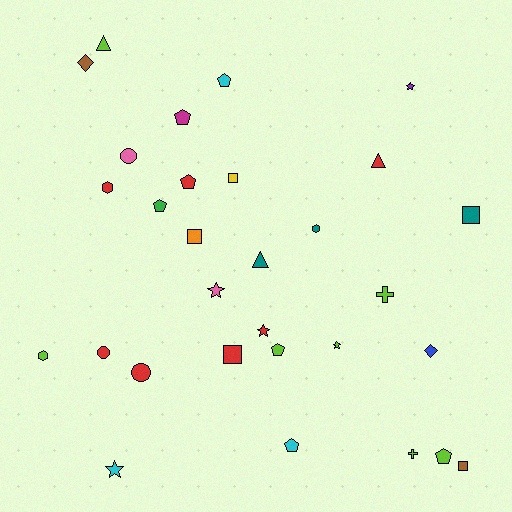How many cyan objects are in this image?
There are 3 cyan objects.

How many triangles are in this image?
There are 3 triangles.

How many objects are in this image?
There are 30 objects.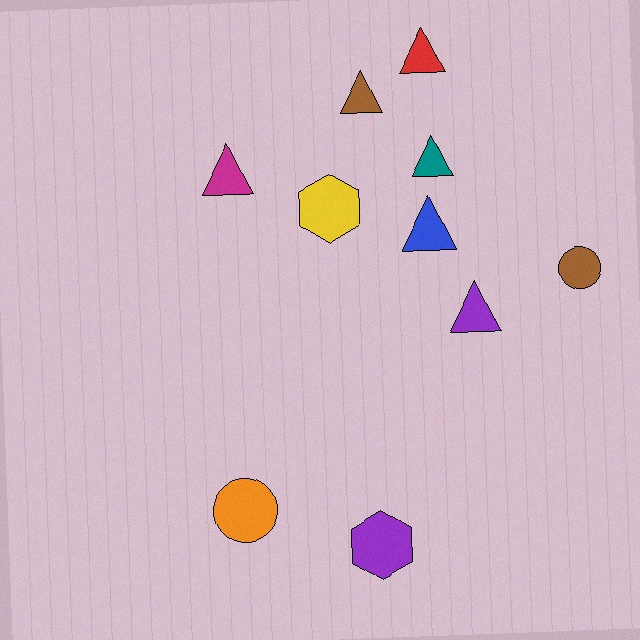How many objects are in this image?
There are 10 objects.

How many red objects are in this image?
There is 1 red object.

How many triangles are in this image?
There are 6 triangles.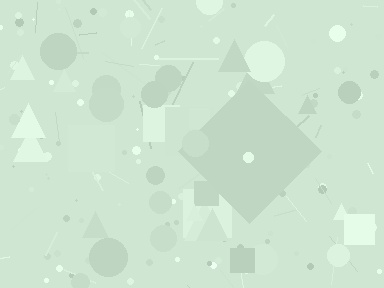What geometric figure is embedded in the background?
A diamond is embedded in the background.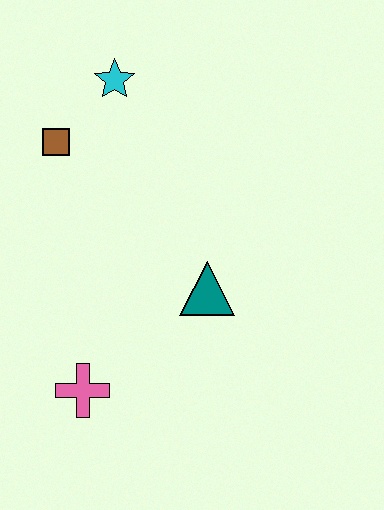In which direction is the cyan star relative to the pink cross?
The cyan star is above the pink cross.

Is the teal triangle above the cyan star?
No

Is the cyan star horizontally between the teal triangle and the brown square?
Yes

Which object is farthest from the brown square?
The pink cross is farthest from the brown square.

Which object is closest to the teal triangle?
The pink cross is closest to the teal triangle.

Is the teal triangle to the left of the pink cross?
No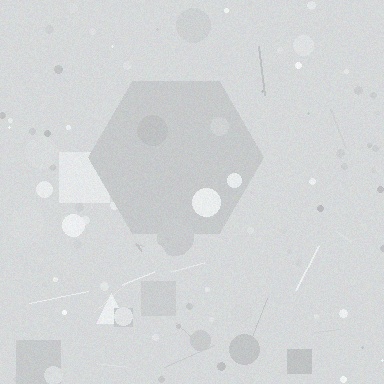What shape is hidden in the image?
A hexagon is hidden in the image.